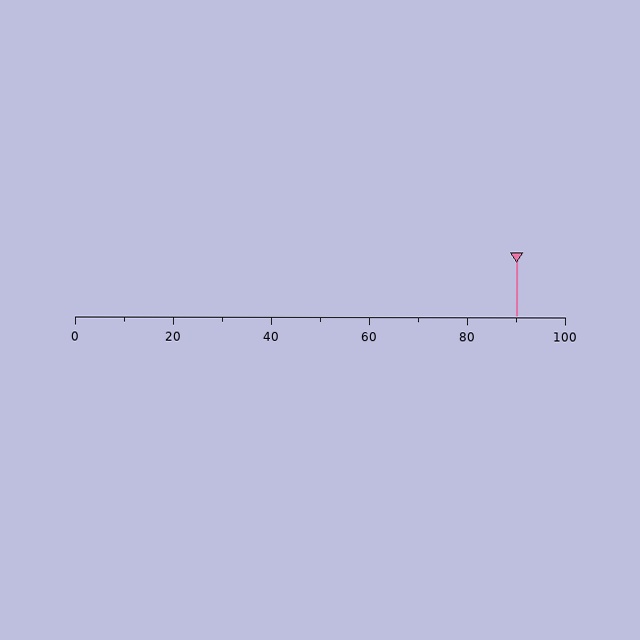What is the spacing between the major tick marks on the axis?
The major ticks are spaced 20 apart.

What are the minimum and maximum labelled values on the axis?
The axis runs from 0 to 100.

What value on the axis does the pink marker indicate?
The marker indicates approximately 90.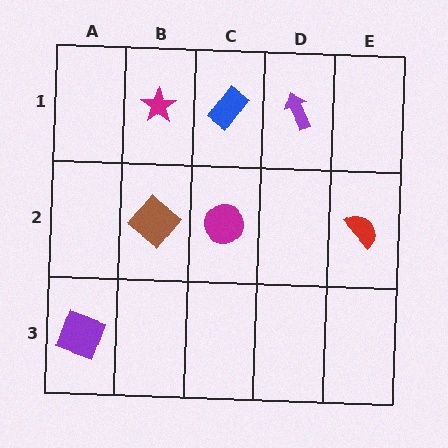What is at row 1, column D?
A purple arrow.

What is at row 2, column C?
A magenta circle.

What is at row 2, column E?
A red semicircle.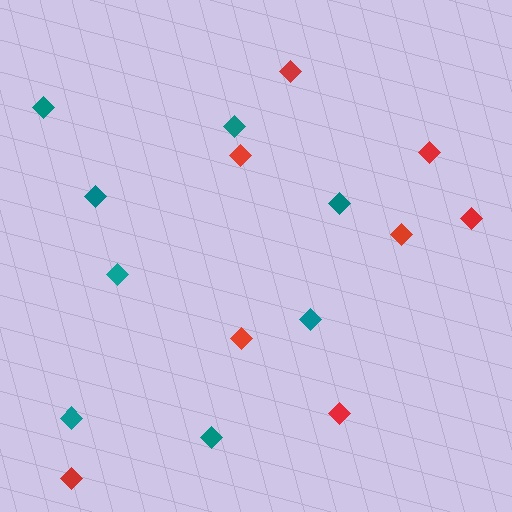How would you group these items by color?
There are 2 groups: one group of teal diamonds (8) and one group of red diamonds (8).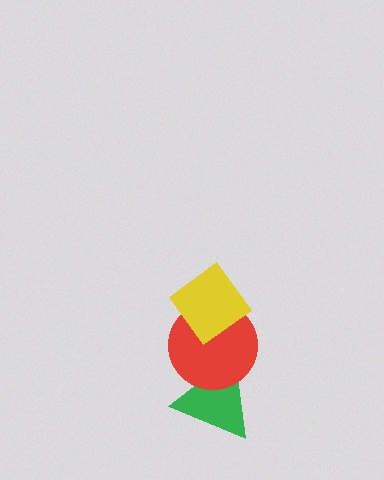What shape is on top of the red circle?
The yellow diamond is on top of the red circle.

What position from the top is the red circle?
The red circle is 2nd from the top.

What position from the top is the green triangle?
The green triangle is 3rd from the top.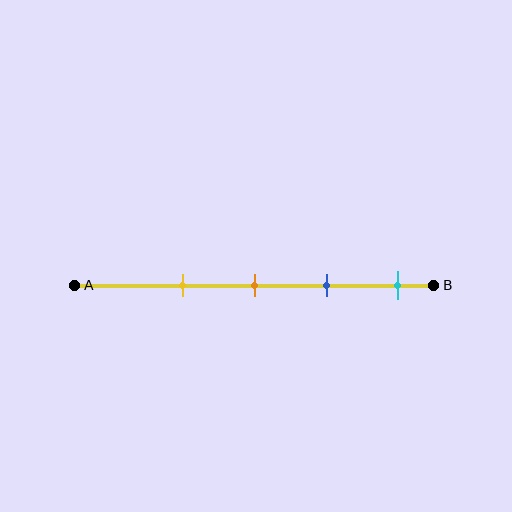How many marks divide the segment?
There are 4 marks dividing the segment.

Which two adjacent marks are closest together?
The orange and blue marks are the closest adjacent pair.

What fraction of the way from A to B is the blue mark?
The blue mark is approximately 70% (0.7) of the way from A to B.